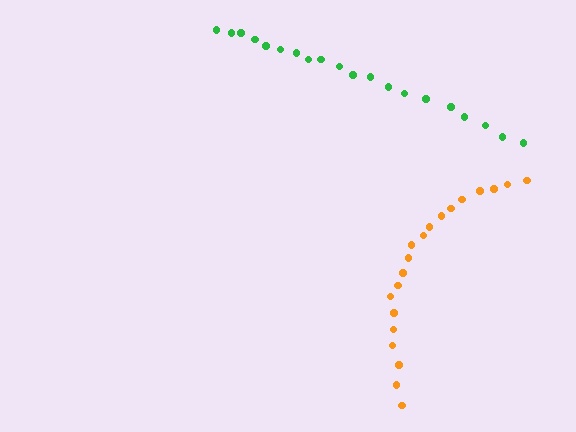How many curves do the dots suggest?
There are 2 distinct paths.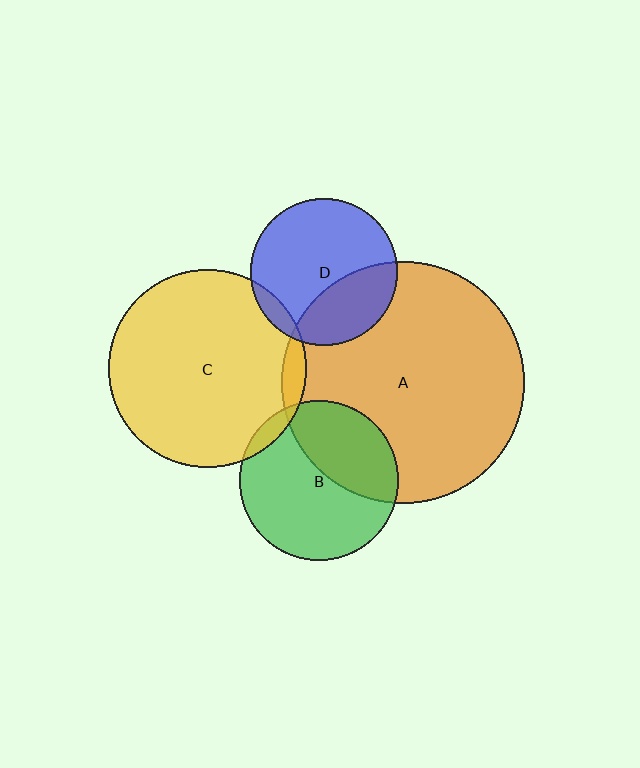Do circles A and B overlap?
Yes.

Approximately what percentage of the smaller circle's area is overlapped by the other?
Approximately 35%.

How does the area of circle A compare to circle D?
Approximately 2.8 times.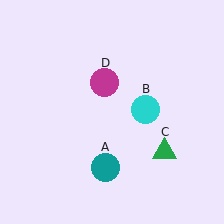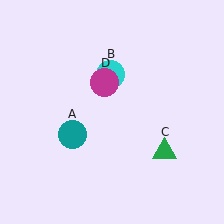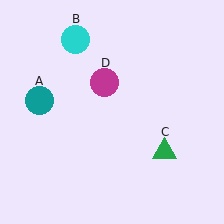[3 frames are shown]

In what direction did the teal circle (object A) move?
The teal circle (object A) moved up and to the left.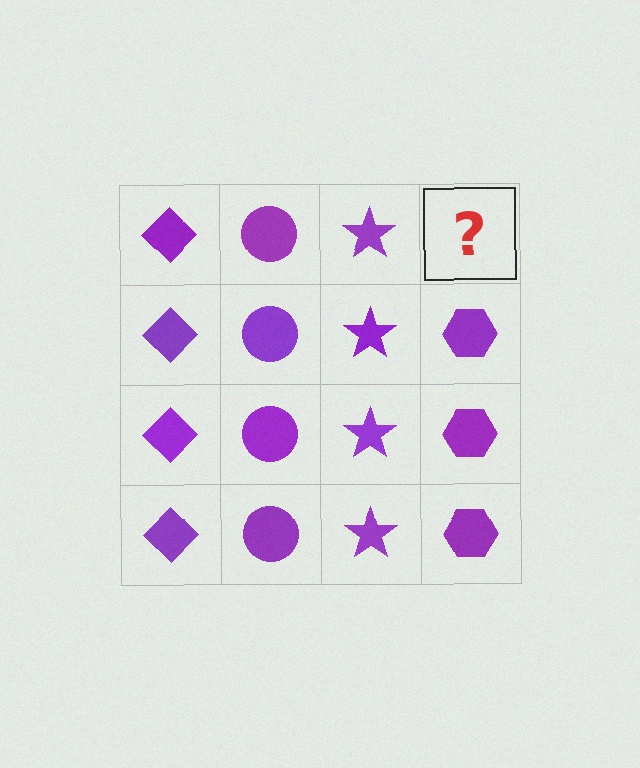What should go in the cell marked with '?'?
The missing cell should contain a purple hexagon.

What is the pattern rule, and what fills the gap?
The rule is that each column has a consistent shape. The gap should be filled with a purple hexagon.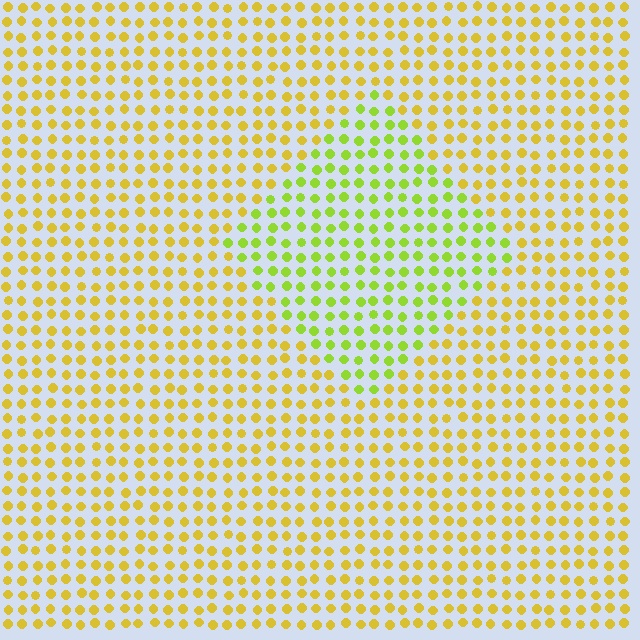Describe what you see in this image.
The image is filled with small yellow elements in a uniform arrangement. A diamond-shaped region is visible where the elements are tinted to a slightly different hue, forming a subtle color boundary.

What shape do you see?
I see a diamond.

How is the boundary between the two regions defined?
The boundary is defined purely by a slight shift in hue (about 35 degrees). Spacing, size, and orientation are identical on both sides.